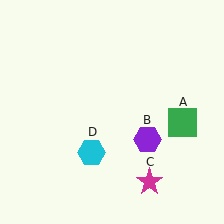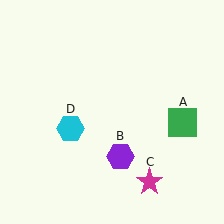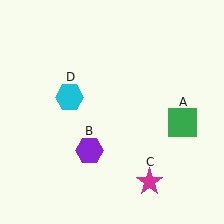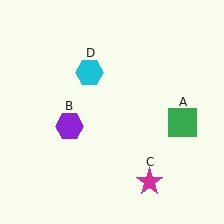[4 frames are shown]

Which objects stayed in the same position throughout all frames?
Green square (object A) and magenta star (object C) remained stationary.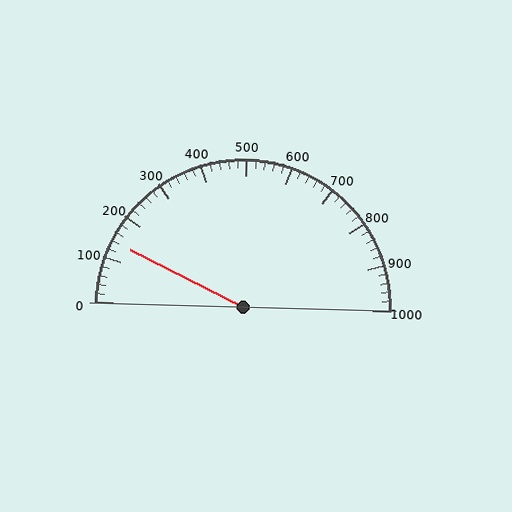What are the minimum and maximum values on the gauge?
The gauge ranges from 0 to 1000.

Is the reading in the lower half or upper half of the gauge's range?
The reading is in the lower half of the range (0 to 1000).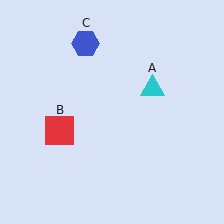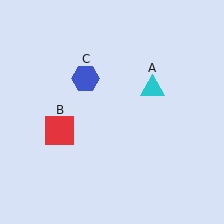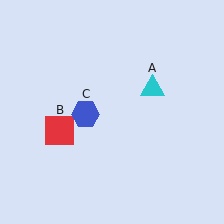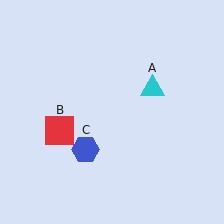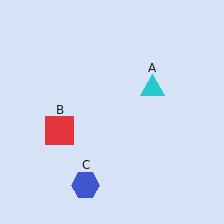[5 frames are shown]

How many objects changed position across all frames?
1 object changed position: blue hexagon (object C).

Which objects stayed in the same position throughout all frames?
Cyan triangle (object A) and red square (object B) remained stationary.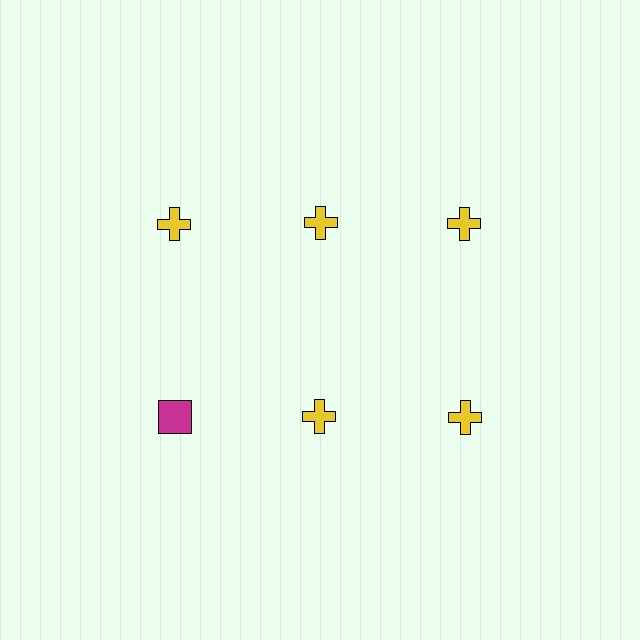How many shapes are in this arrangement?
There are 6 shapes arranged in a grid pattern.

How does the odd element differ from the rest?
It differs in both color (magenta instead of yellow) and shape (square instead of cross).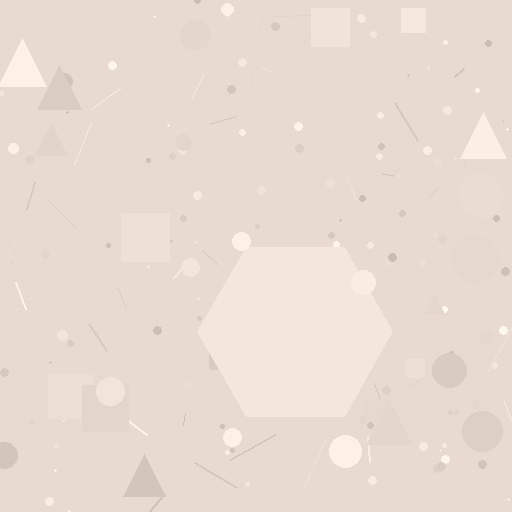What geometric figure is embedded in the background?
A hexagon is embedded in the background.